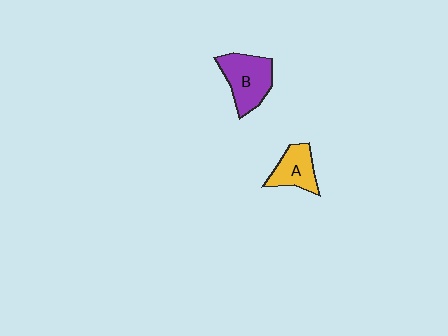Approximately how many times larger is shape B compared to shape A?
Approximately 1.4 times.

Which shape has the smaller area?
Shape A (yellow).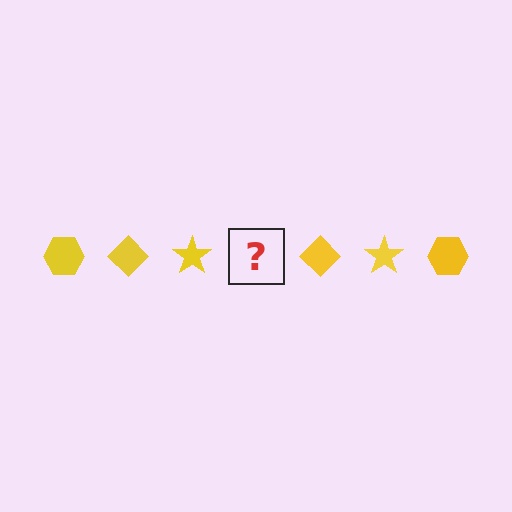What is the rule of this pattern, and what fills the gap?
The rule is that the pattern cycles through hexagon, diamond, star shapes in yellow. The gap should be filled with a yellow hexagon.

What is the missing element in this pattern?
The missing element is a yellow hexagon.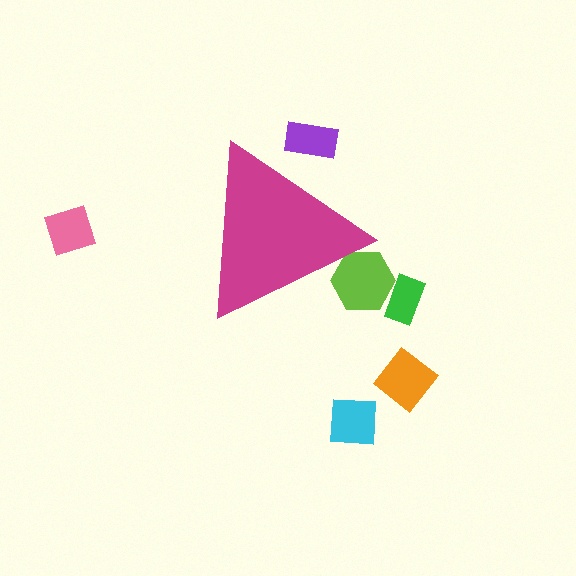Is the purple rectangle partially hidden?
Yes, the purple rectangle is partially hidden behind the magenta triangle.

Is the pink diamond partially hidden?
No, the pink diamond is fully visible.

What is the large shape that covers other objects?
A magenta triangle.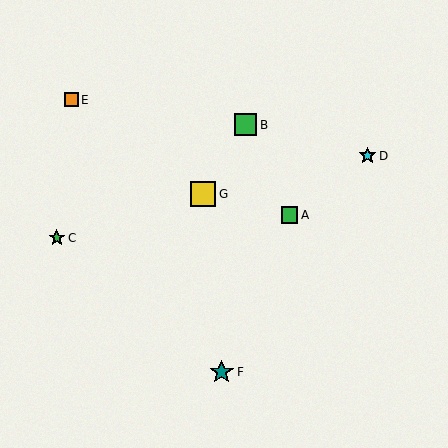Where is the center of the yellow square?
The center of the yellow square is at (203, 194).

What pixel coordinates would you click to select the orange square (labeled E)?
Click at (72, 100) to select the orange square E.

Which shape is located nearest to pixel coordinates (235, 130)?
The green square (labeled B) at (246, 125) is nearest to that location.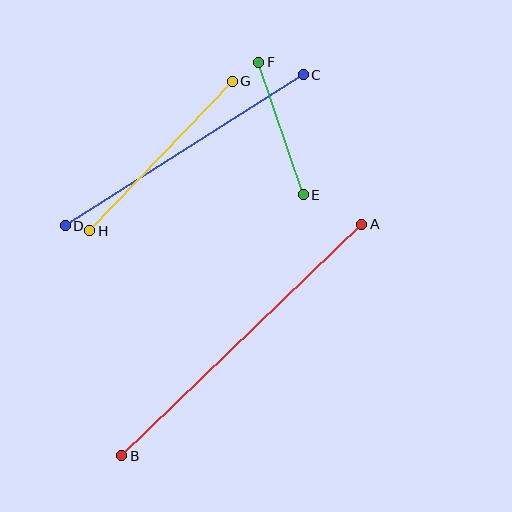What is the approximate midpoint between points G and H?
The midpoint is at approximately (161, 156) pixels.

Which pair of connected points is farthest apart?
Points A and B are farthest apart.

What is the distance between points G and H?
The distance is approximately 206 pixels.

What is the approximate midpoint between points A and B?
The midpoint is at approximately (242, 340) pixels.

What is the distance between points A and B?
The distance is approximately 334 pixels.